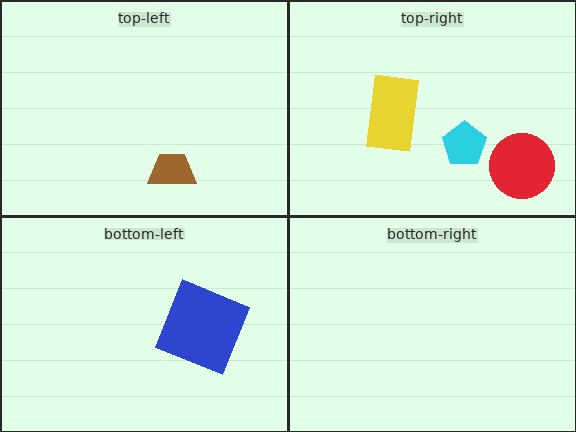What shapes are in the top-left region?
The brown trapezoid.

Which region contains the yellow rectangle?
The top-right region.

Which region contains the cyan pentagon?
The top-right region.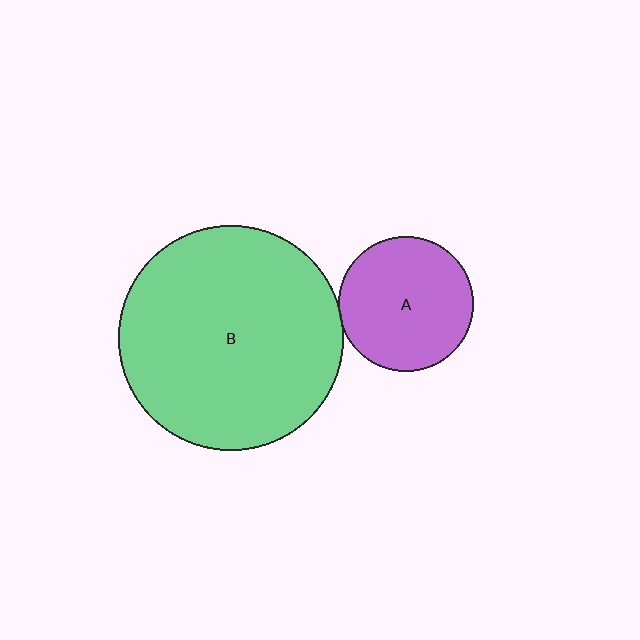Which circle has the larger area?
Circle B (green).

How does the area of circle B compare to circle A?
Approximately 2.8 times.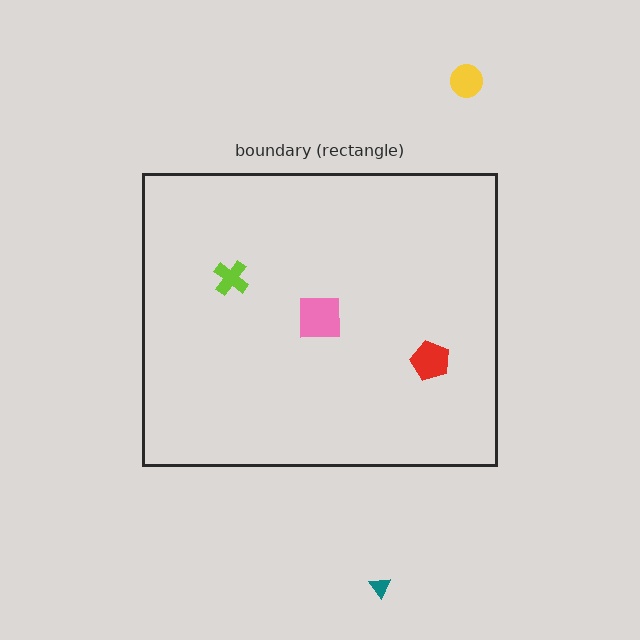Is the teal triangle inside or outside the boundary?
Outside.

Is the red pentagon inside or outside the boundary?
Inside.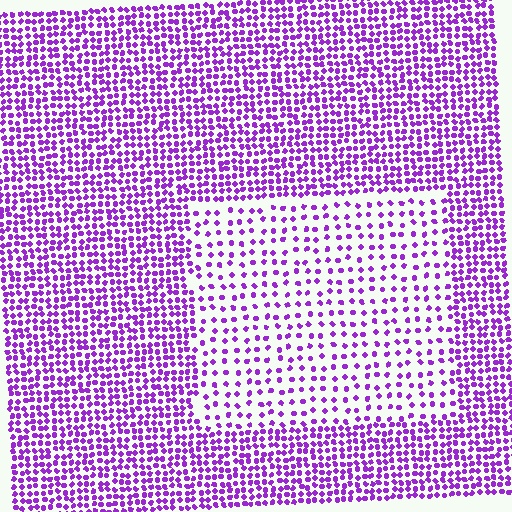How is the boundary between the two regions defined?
The boundary is defined by a change in element density (approximately 2.3x ratio). All elements are the same color, size, and shape.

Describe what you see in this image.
The image contains small purple elements arranged at two different densities. A rectangle-shaped region is visible where the elements are less densely packed than the surrounding area.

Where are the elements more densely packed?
The elements are more densely packed outside the rectangle boundary.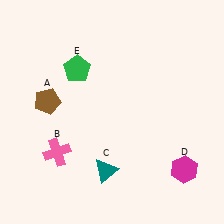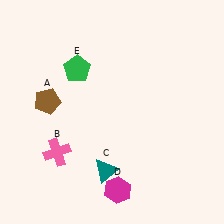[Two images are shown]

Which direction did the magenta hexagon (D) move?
The magenta hexagon (D) moved left.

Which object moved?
The magenta hexagon (D) moved left.